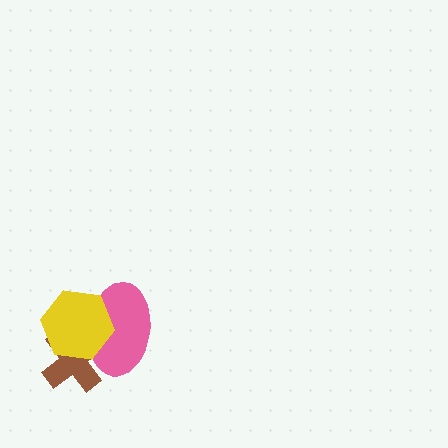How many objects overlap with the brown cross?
2 objects overlap with the brown cross.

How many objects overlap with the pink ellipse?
2 objects overlap with the pink ellipse.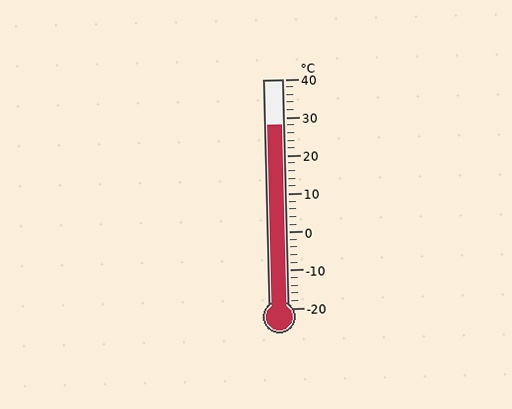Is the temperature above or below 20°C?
The temperature is above 20°C.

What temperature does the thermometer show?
The thermometer shows approximately 28°C.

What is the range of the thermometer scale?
The thermometer scale ranges from -20°C to 40°C.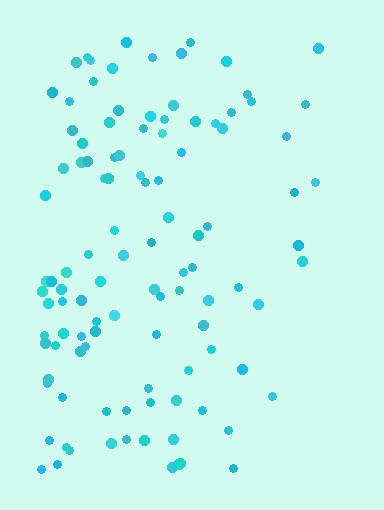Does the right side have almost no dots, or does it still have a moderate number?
Still a moderate number, just noticeably fewer than the left.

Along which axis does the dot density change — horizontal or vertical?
Horizontal.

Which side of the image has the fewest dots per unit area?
The right.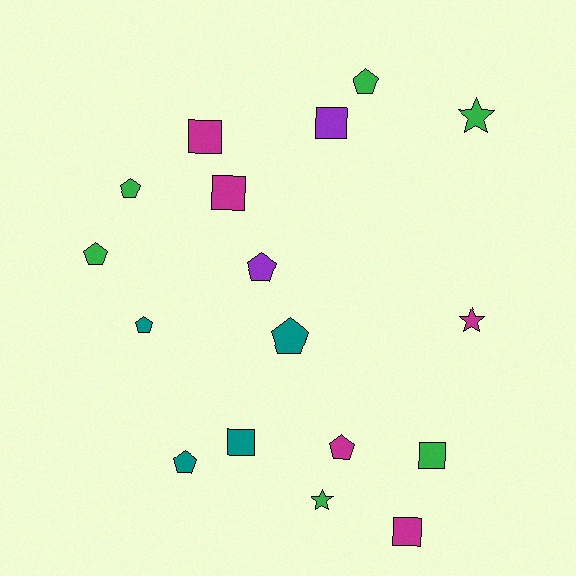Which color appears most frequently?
Green, with 6 objects.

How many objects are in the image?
There are 17 objects.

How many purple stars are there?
There are no purple stars.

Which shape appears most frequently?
Pentagon, with 8 objects.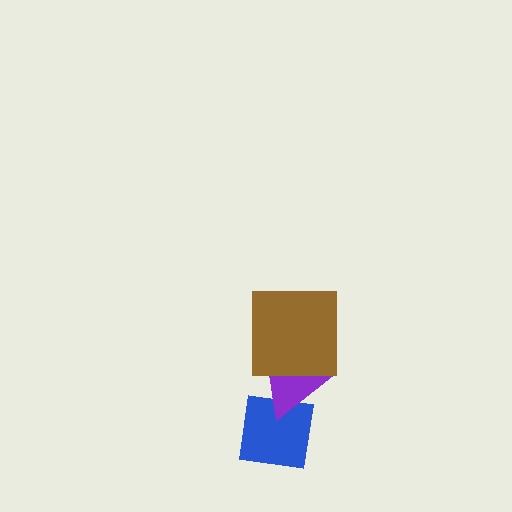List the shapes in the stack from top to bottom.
From top to bottom: the brown square, the purple triangle, the blue square.